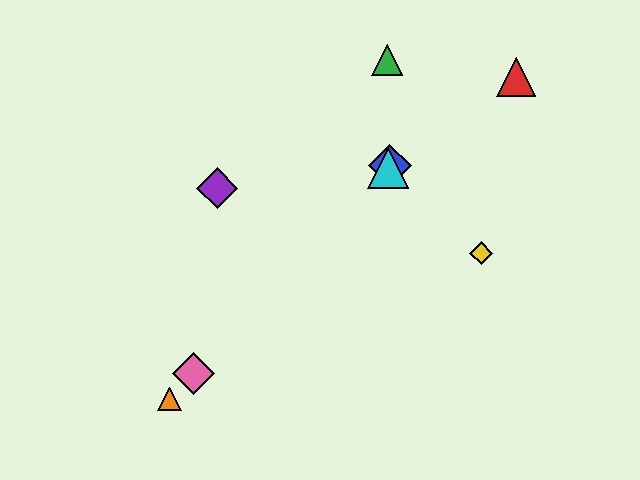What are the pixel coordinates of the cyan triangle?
The cyan triangle is at (388, 168).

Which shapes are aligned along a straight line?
The blue diamond, the orange triangle, the cyan triangle, the pink diamond are aligned along a straight line.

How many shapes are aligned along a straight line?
4 shapes (the blue diamond, the orange triangle, the cyan triangle, the pink diamond) are aligned along a straight line.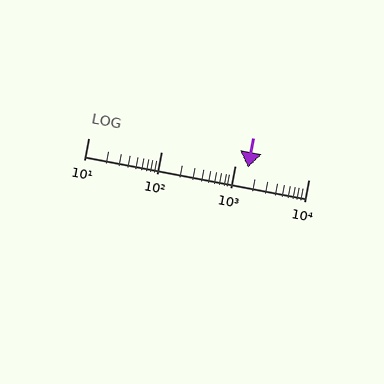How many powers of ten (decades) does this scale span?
The scale spans 3 decades, from 10 to 10000.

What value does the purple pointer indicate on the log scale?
The pointer indicates approximately 1500.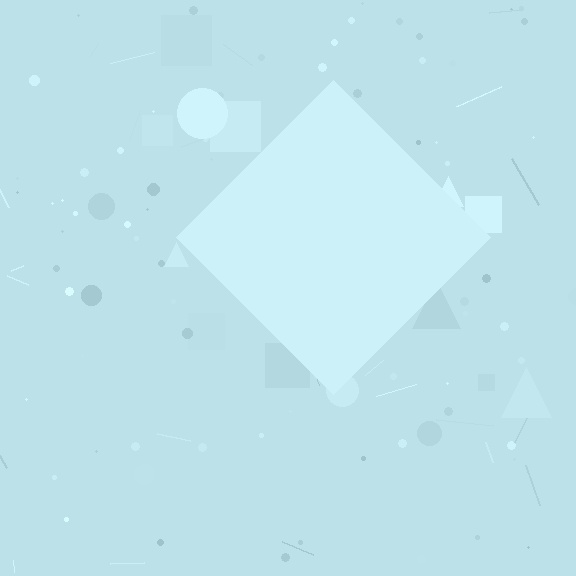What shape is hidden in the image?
A diamond is hidden in the image.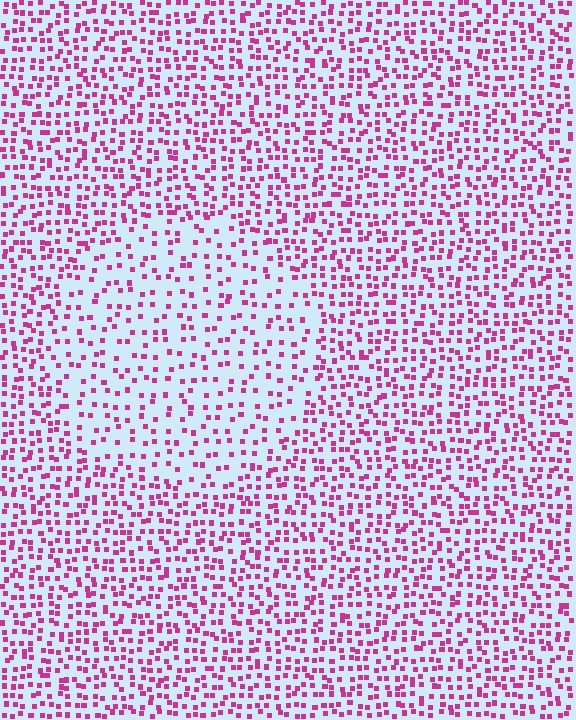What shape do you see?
I see a circle.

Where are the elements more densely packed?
The elements are more densely packed outside the circle boundary.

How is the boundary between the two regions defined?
The boundary is defined by a change in element density (approximately 1.9x ratio). All elements are the same color, size, and shape.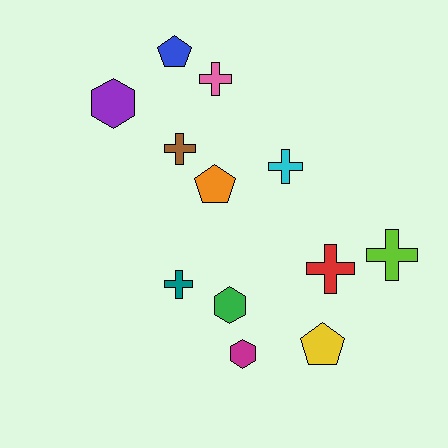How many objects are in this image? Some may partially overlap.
There are 12 objects.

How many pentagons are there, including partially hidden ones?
There are 3 pentagons.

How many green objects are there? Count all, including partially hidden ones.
There is 1 green object.